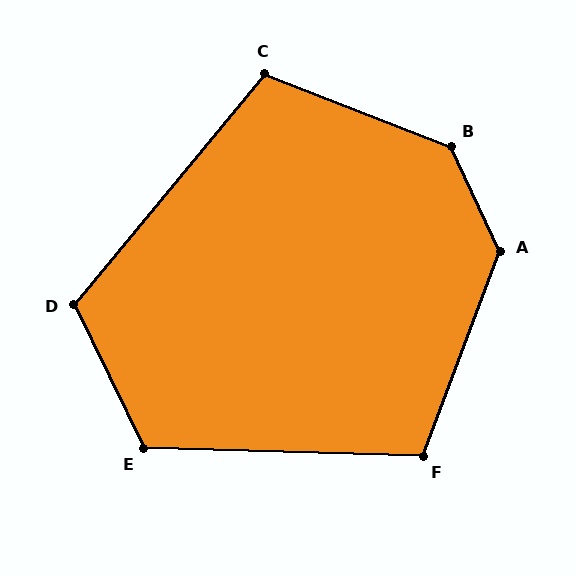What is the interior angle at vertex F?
Approximately 109 degrees (obtuse).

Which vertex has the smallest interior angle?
C, at approximately 108 degrees.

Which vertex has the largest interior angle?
B, at approximately 137 degrees.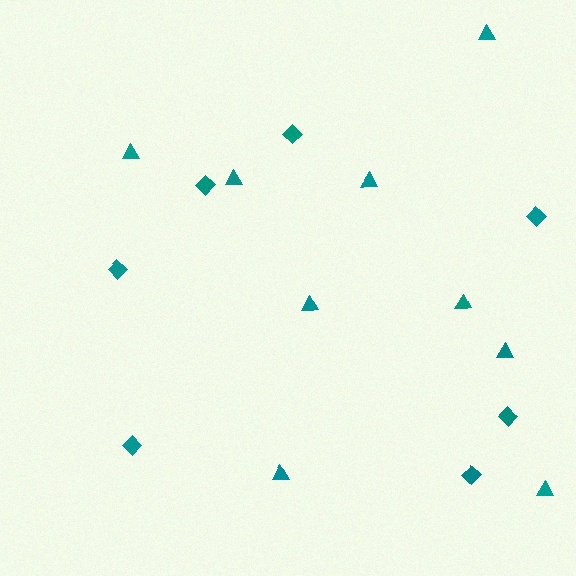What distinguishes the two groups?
There are 2 groups: one group of diamonds (7) and one group of triangles (9).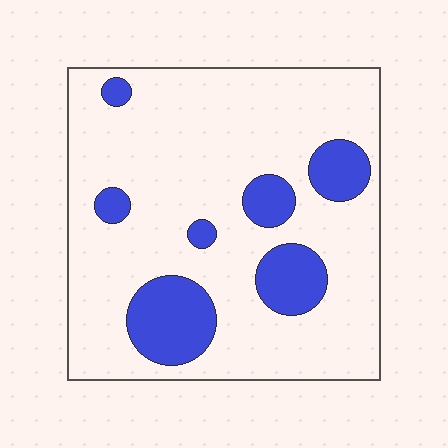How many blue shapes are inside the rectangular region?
7.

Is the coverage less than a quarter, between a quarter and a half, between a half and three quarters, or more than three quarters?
Less than a quarter.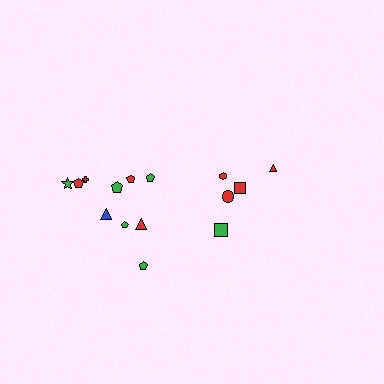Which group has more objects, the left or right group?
The left group.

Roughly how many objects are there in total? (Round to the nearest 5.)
Roughly 15 objects in total.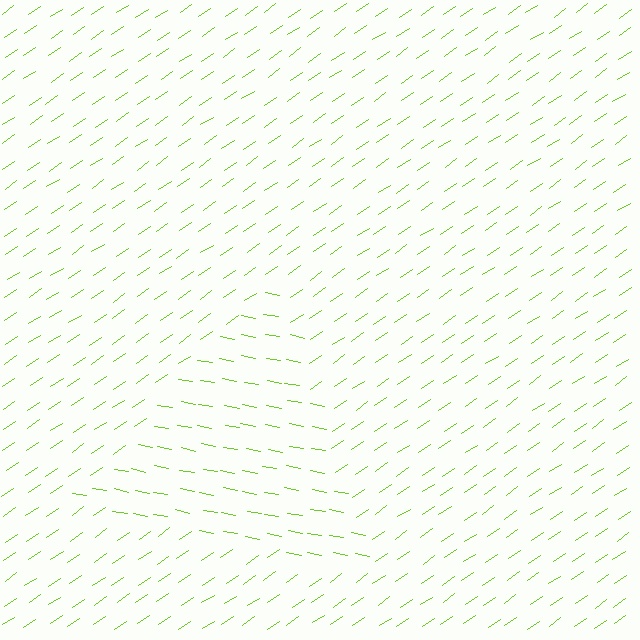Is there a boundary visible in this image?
Yes, there is a texture boundary formed by a change in line orientation.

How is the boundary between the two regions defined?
The boundary is defined purely by a change in line orientation (approximately 45 degrees difference). All lines are the same color and thickness.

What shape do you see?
I see a triangle.